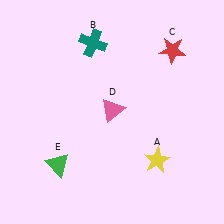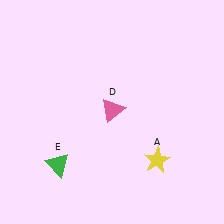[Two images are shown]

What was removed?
The red star (C), the teal cross (B) were removed in Image 2.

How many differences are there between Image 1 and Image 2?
There are 2 differences between the two images.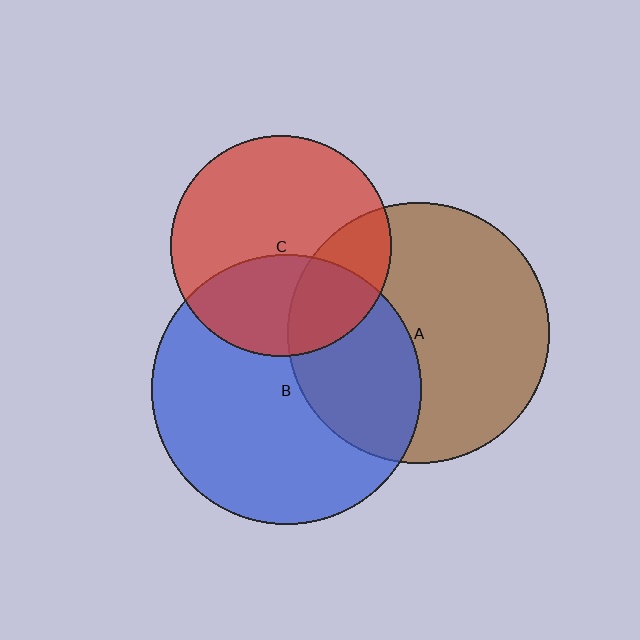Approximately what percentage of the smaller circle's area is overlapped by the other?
Approximately 35%.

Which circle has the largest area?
Circle B (blue).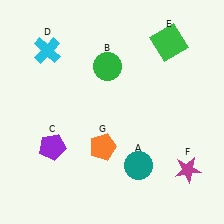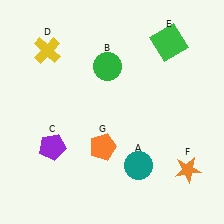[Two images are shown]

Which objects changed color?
D changed from cyan to yellow. F changed from magenta to orange.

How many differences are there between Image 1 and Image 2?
There are 2 differences between the two images.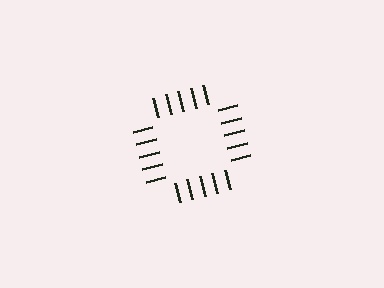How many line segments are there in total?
20 — 5 along each of the 4 edges.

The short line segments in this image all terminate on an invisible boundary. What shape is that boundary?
An illusory square — the line segments terminate on its edges but no continuous stroke is drawn.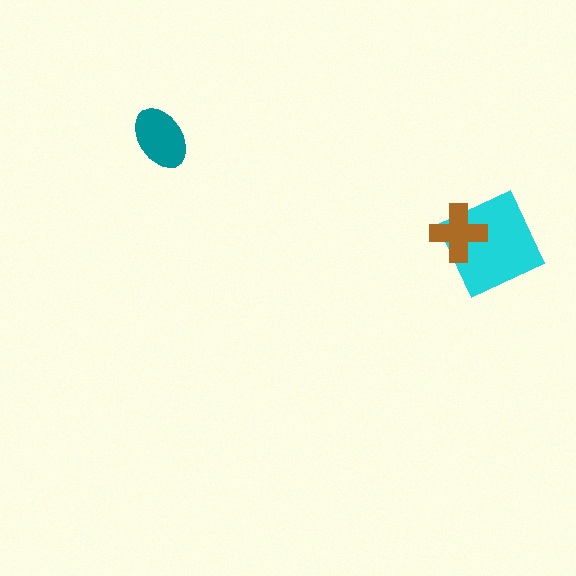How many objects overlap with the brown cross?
1 object overlaps with the brown cross.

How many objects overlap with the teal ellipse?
0 objects overlap with the teal ellipse.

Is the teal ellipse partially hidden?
No, no other shape covers it.